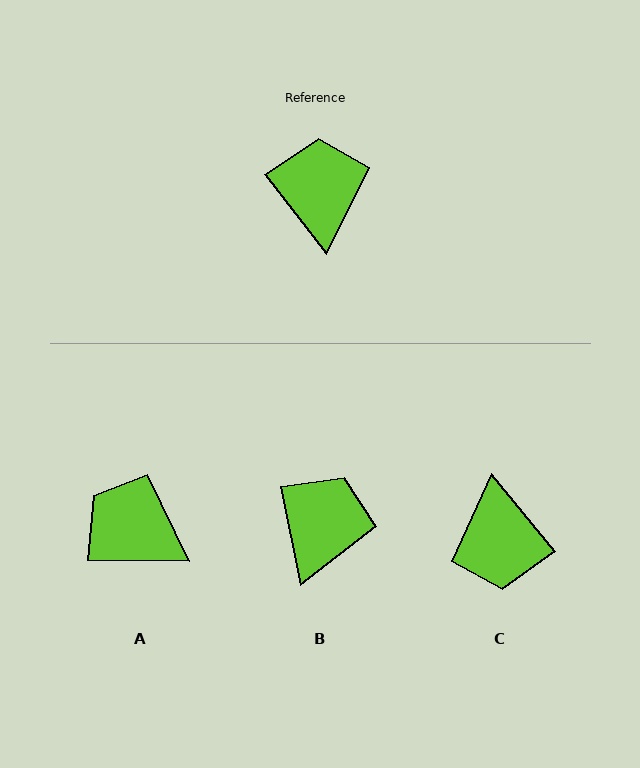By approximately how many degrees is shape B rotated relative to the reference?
Approximately 26 degrees clockwise.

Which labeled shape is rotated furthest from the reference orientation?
C, about 178 degrees away.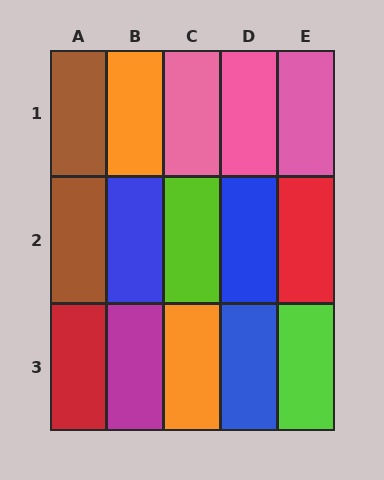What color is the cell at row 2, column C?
Lime.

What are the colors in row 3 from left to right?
Red, magenta, orange, blue, lime.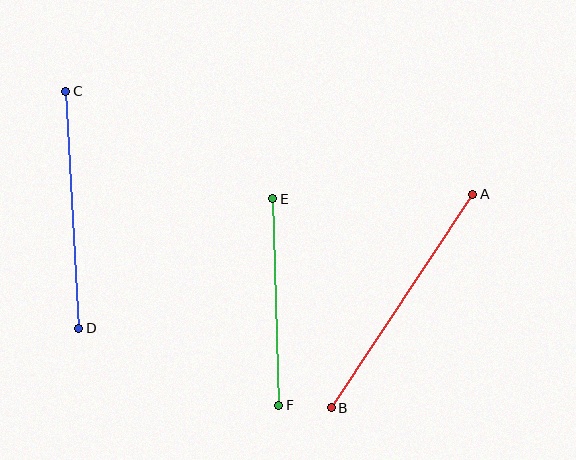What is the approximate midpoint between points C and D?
The midpoint is at approximately (72, 210) pixels.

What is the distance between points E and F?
The distance is approximately 206 pixels.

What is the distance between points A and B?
The distance is approximately 256 pixels.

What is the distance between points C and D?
The distance is approximately 237 pixels.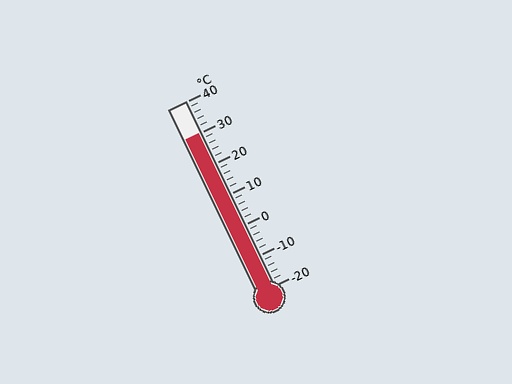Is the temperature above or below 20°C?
The temperature is above 20°C.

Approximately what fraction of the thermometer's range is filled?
The thermometer is filled to approximately 85% of its range.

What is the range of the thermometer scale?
The thermometer scale ranges from -20°C to 40°C.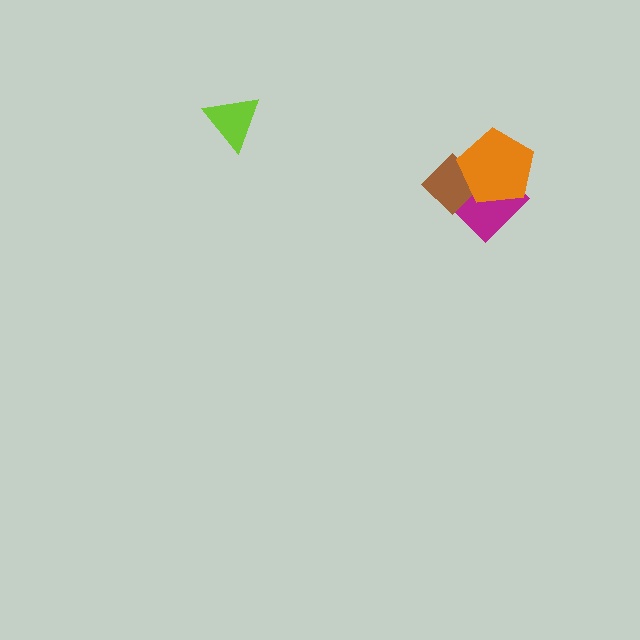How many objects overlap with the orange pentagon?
2 objects overlap with the orange pentagon.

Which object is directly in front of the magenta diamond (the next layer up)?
The brown diamond is directly in front of the magenta diamond.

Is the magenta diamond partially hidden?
Yes, it is partially covered by another shape.